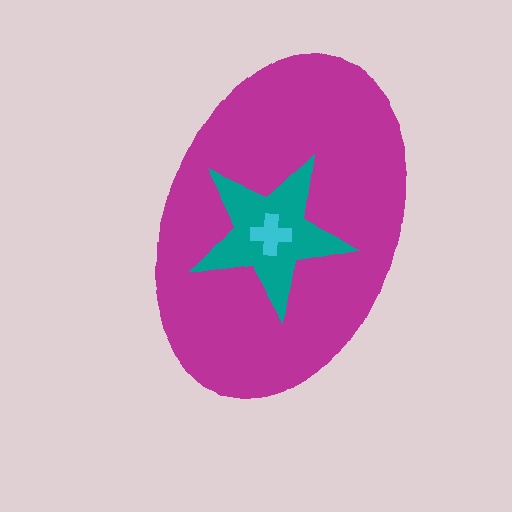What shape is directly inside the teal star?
The cyan cross.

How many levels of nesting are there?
3.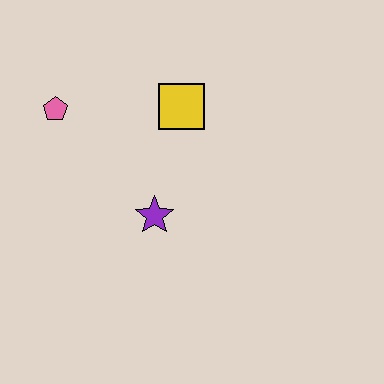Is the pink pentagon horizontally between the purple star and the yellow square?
No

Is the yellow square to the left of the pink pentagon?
No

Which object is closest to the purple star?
The yellow square is closest to the purple star.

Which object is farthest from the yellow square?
The pink pentagon is farthest from the yellow square.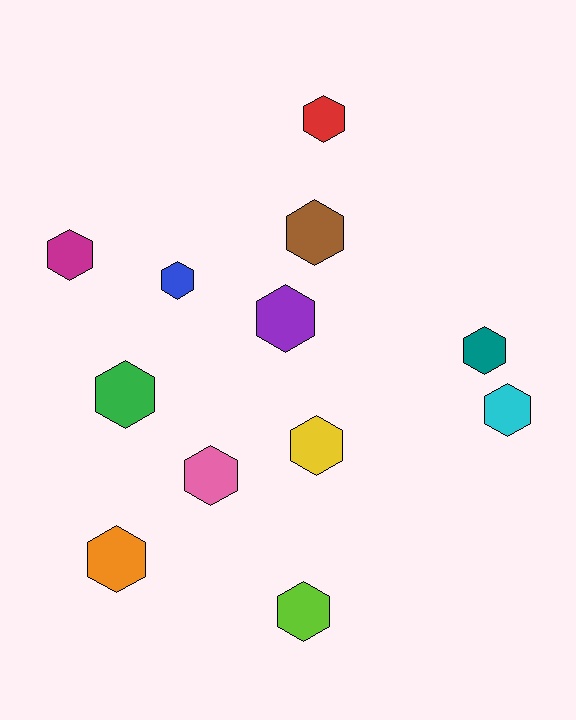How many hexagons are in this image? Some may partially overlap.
There are 12 hexagons.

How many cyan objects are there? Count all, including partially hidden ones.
There is 1 cyan object.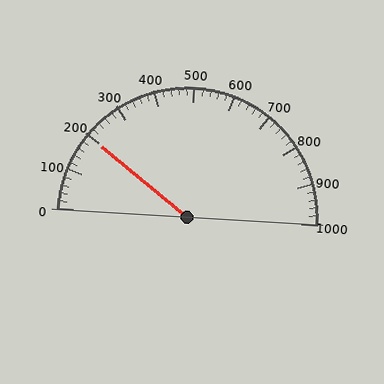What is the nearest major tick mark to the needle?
The nearest major tick mark is 200.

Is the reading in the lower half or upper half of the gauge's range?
The reading is in the lower half of the range (0 to 1000).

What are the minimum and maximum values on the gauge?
The gauge ranges from 0 to 1000.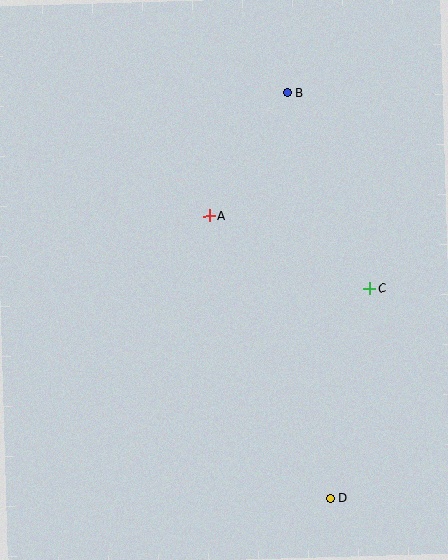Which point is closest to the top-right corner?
Point B is closest to the top-right corner.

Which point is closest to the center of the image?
Point A at (210, 216) is closest to the center.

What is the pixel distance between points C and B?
The distance between C and B is 213 pixels.